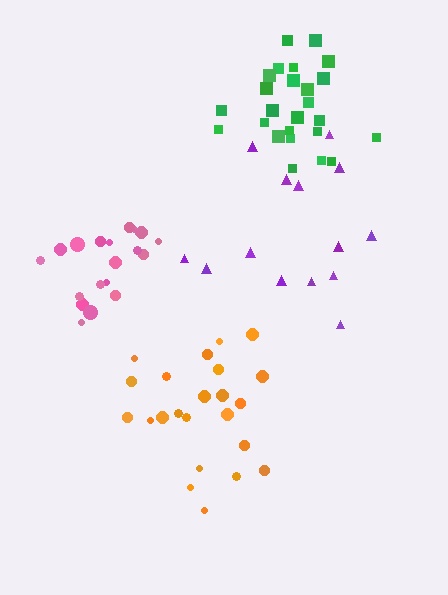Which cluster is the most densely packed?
Pink.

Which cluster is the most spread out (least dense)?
Purple.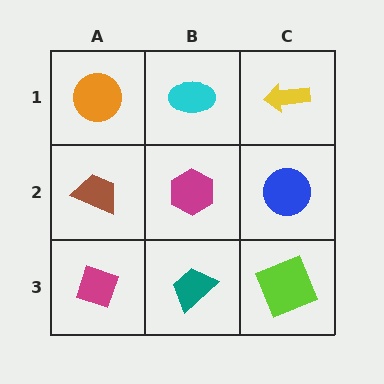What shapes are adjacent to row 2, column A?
An orange circle (row 1, column A), a magenta diamond (row 3, column A), a magenta hexagon (row 2, column B).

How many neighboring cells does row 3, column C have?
2.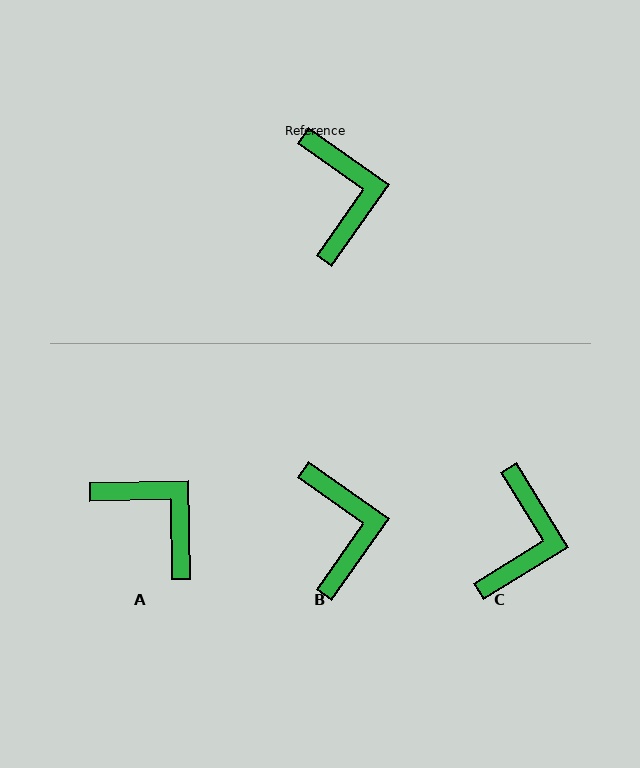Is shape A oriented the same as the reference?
No, it is off by about 36 degrees.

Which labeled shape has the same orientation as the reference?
B.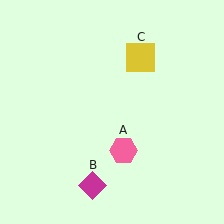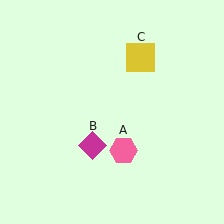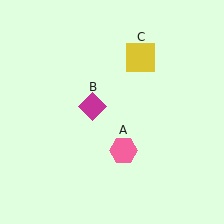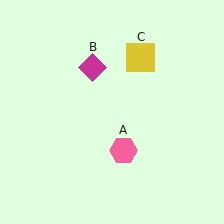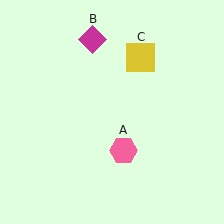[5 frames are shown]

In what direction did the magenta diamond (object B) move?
The magenta diamond (object B) moved up.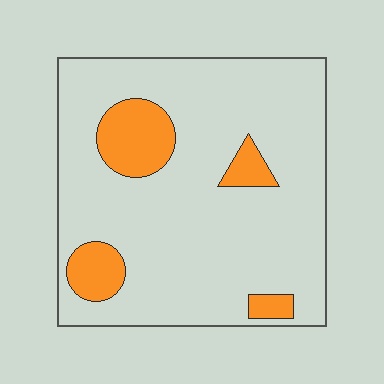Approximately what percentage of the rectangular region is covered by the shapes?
Approximately 15%.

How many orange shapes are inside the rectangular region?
4.